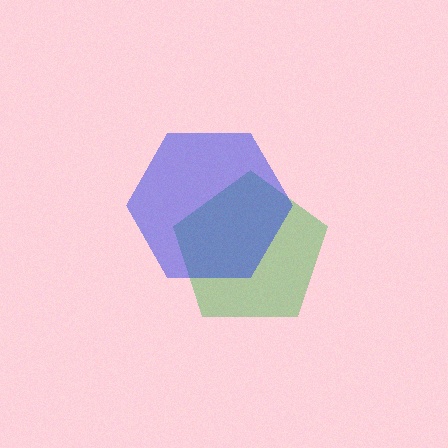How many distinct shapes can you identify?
There are 2 distinct shapes: a green pentagon, a blue hexagon.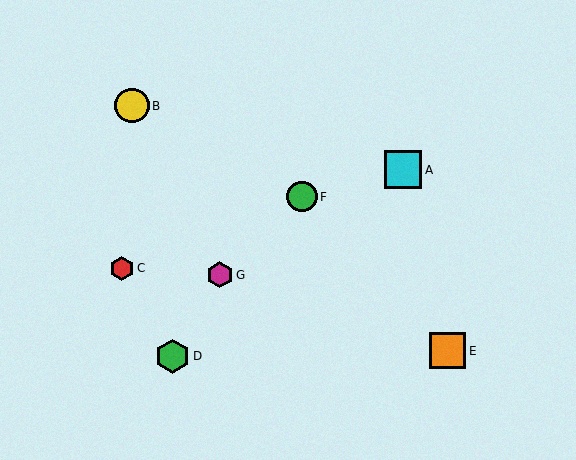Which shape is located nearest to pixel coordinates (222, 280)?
The magenta hexagon (labeled G) at (220, 275) is nearest to that location.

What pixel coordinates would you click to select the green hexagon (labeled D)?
Click at (173, 356) to select the green hexagon D.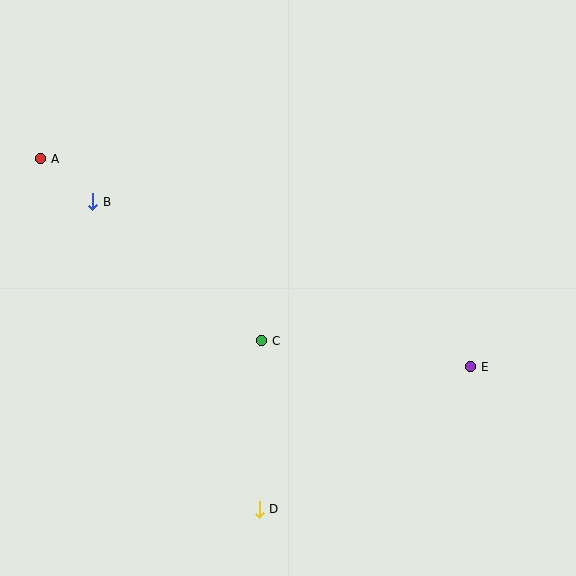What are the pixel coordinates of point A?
Point A is at (41, 159).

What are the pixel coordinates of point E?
Point E is at (470, 367).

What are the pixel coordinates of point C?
Point C is at (262, 341).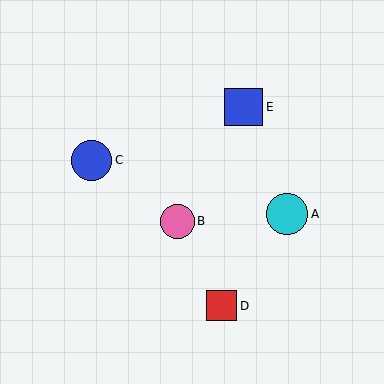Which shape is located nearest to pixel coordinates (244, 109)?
The blue square (labeled E) at (244, 107) is nearest to that location.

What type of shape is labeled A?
Shape A is a cyan circle.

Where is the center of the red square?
The center of the red square is at (222, 306).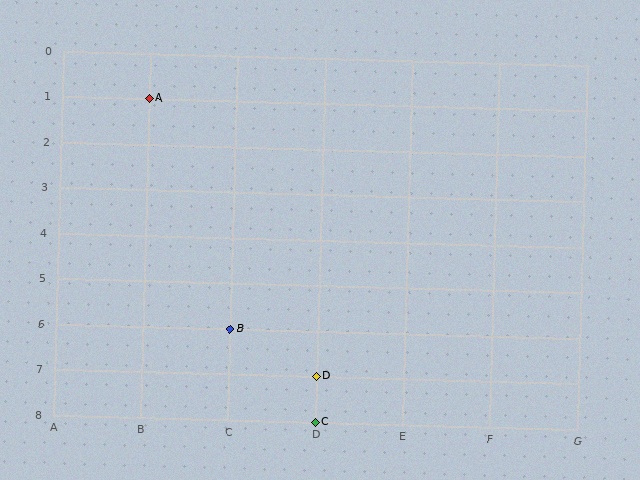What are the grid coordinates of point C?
Point C is at grid coordinates (D, 8).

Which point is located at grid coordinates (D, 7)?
Point D is at (D, 7).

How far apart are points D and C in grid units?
Points D and C are 1 row apart.